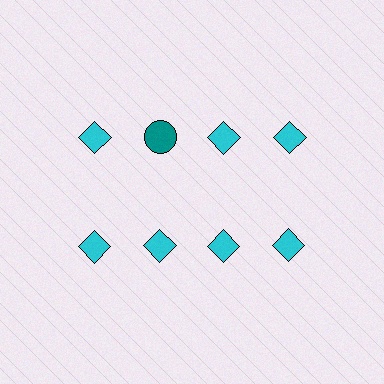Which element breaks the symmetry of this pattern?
The teal circle in the top row, second from left column breaks the symmetry. All other shapes are cyan diamonds.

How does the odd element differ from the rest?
It differs in both color (teal instead of cyan) and shape (circle instead of diamond).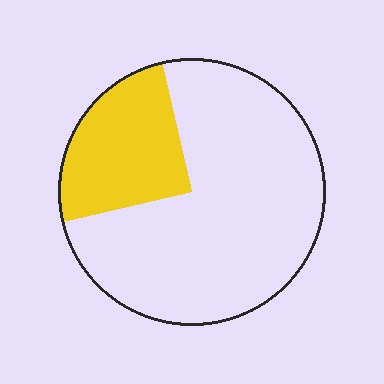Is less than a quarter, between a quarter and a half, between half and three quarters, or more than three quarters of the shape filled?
Between a quarter and a half.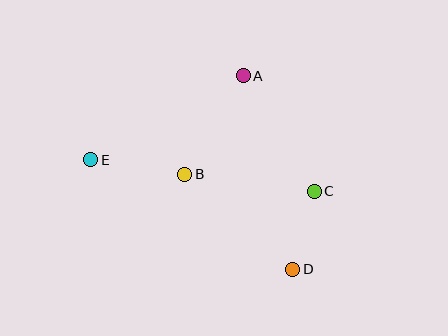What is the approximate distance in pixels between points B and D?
The distance between B and D is approximately 144 pixels.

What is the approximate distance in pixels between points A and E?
The distance between A and E is approximately 174 pixels.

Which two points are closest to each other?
Points C and D are closest to each other.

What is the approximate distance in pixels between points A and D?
The distance between A and D is approximately 200 pixels.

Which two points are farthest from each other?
Points D and E are farthest from each other.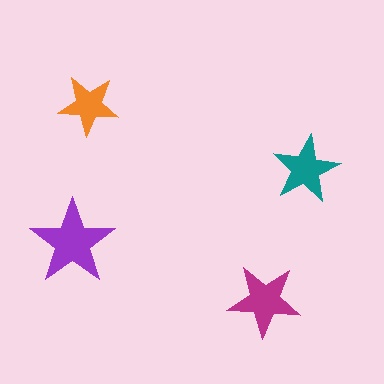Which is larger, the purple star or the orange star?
The purple one.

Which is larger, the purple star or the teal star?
The purple one.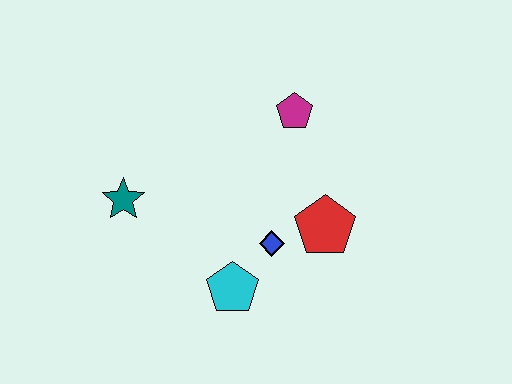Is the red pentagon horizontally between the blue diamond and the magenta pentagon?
No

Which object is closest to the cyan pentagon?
The blue diamond is closest to the cyan pentagon.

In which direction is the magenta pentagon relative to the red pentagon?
The magenta pentagon is above the red pentagon.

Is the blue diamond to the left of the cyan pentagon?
No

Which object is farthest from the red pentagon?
The teal star is farthest from the red pentagon.